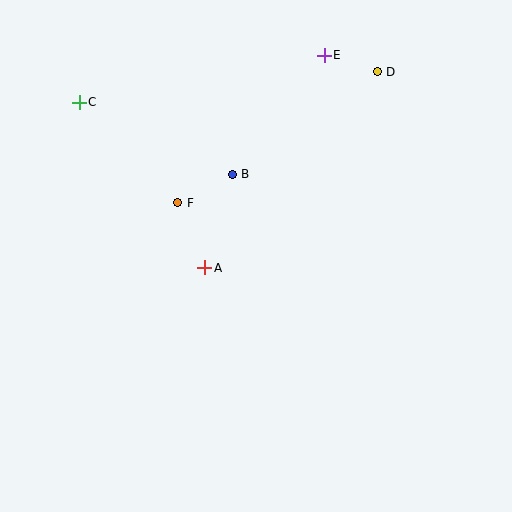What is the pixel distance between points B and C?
The distance between B and C is 169 pixels.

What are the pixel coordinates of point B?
Point B is at (232, 174).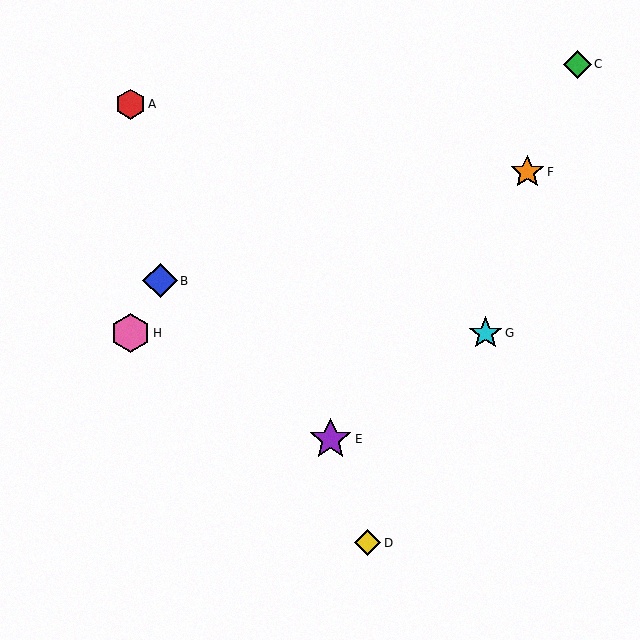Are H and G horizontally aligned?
Yes, both are at y≈333.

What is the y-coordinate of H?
Object H is at y≈333.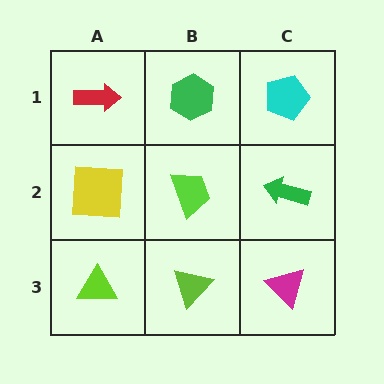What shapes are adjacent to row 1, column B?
A lime trapezoid (row 2, column B), a red arrow (row 1, column A), a cyan pentagon (row 1, column C).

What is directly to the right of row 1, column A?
A green hexagon.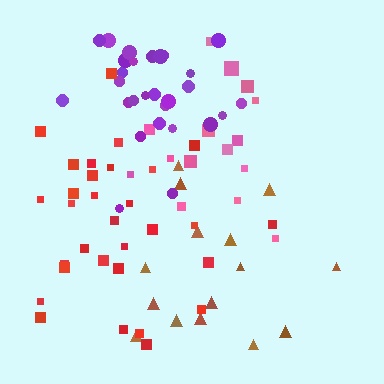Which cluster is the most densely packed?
Purple.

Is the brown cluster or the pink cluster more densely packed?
Brown.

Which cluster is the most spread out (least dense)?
Pink.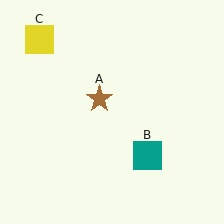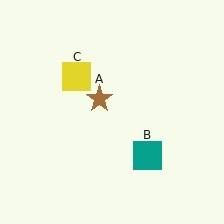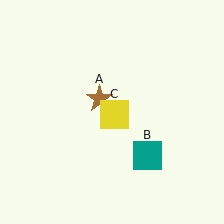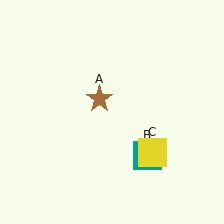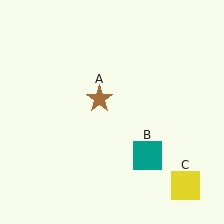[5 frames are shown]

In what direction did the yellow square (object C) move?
The yellow square (object C) moved down and to the right.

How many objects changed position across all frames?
1 object changed position: yellow square (object C).